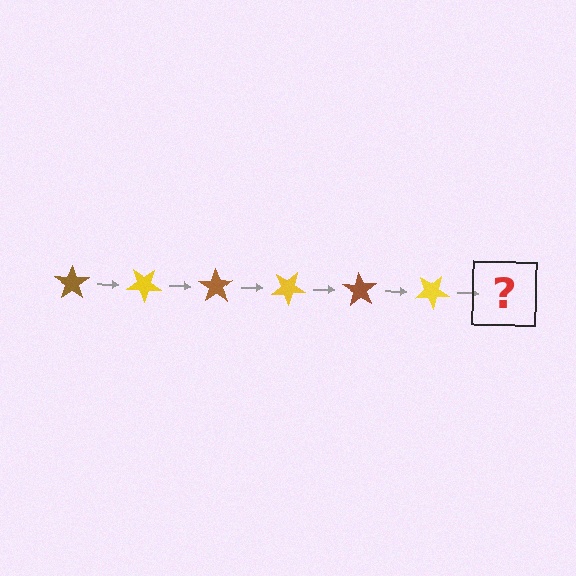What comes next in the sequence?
The next element should be a brown star, rotated 210 degrees from the start.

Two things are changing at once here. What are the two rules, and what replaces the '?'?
The two rules are that it rotates 35 degrees each step and the color cycles through brown and yellow. The '?' should be a brown star, rotated 210 degrees from the start.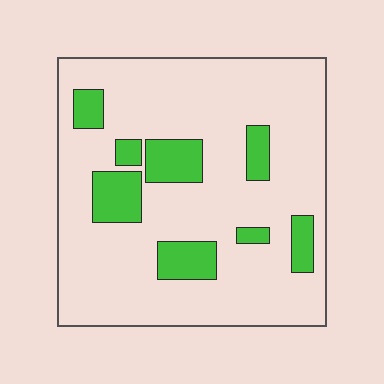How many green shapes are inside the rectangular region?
8.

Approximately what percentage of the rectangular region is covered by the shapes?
Approximately 15%.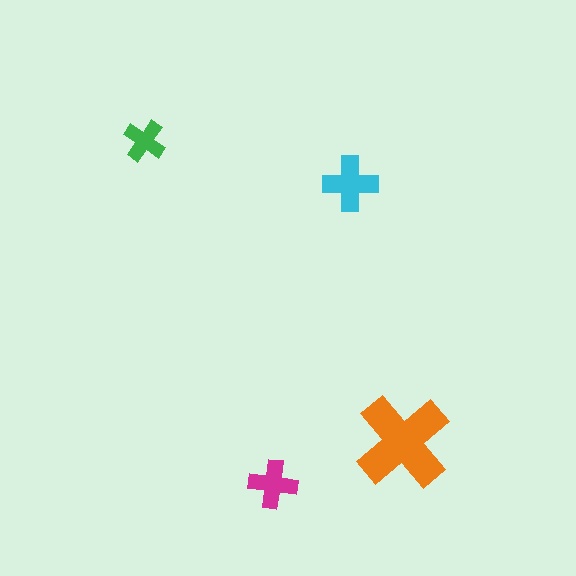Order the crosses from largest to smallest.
the orange one, the cyan one, the magenta one, the green one.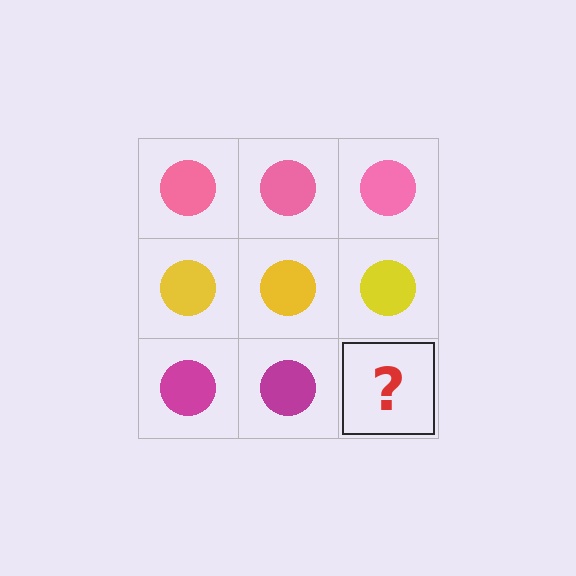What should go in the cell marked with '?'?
The missing cell should contain a magenta circle.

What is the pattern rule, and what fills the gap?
The rule is that each row has a consistent color. The gap should be filled with a magenta circle.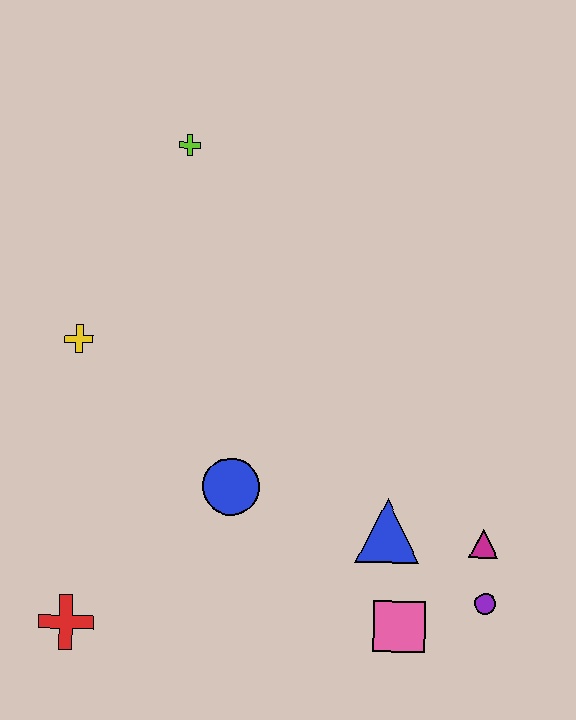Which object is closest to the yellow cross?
The blue circle is closest to the yellow cross.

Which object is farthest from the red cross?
The lime cross is farthest from the red cross.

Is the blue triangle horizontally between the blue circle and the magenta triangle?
Yes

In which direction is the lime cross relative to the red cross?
The lime cross is above the red cross.